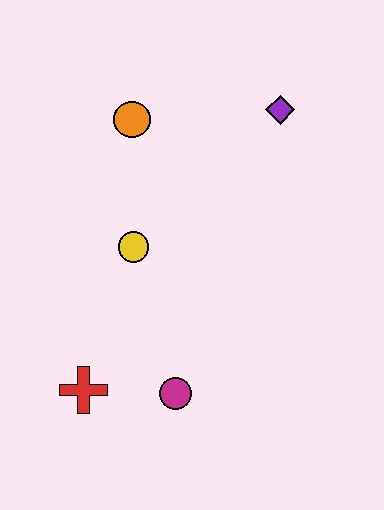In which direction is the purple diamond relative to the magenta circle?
The purple diamond is above the magenta circle.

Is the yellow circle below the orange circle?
Yes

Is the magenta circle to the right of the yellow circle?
Yes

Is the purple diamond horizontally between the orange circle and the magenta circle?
No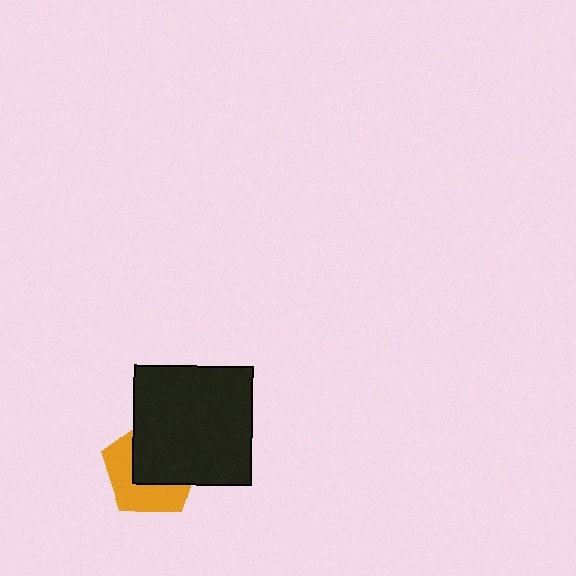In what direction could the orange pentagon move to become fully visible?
The orange pentagon could move toward the lower-left. That would shift it out from behind the black square entirely.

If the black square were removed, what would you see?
You would see the complete orange pentagon.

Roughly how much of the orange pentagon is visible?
About half of it is visible (roughly 46%).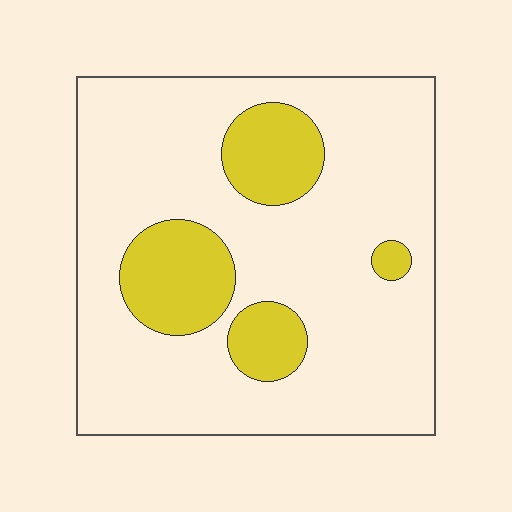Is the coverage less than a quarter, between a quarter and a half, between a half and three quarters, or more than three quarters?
Less than a quarter.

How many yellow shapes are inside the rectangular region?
4.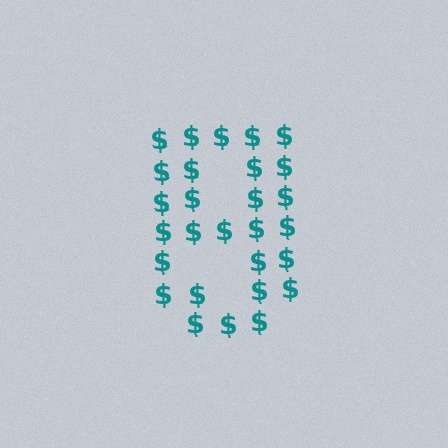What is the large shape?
The large shape is the digit 8.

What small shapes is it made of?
It is made of small dollar signs.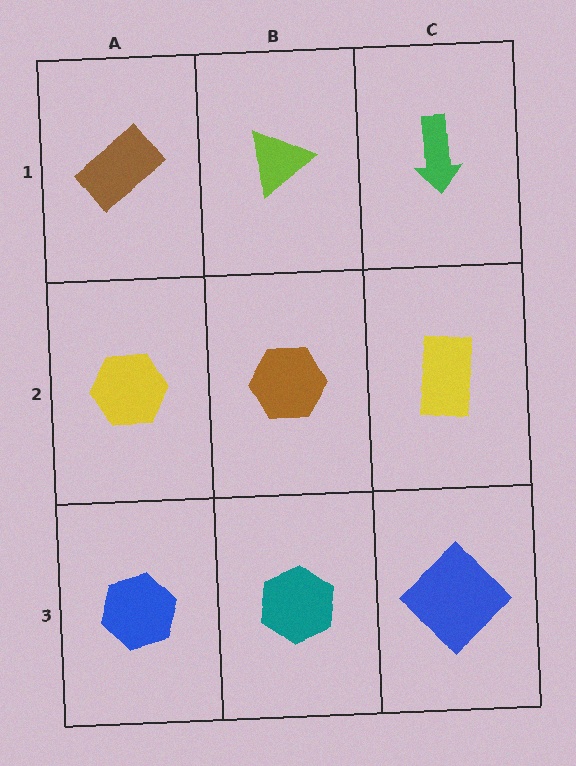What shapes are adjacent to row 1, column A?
A yellow hexagon (row 2, column A), a lime triangle (row 1, column B).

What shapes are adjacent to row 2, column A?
A brown rectangle (row 1, column A), a blue hexagon (row 3, column A), a brown hexagon (row 2, column B).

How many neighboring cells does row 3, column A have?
2.